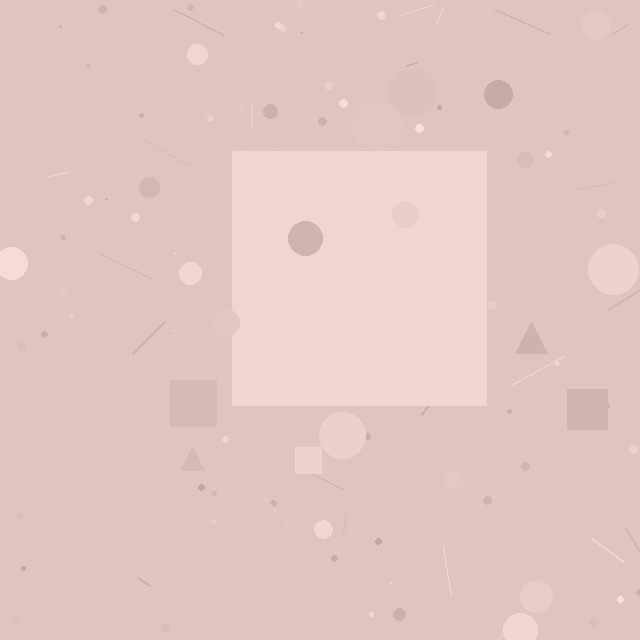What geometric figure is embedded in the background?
A square is embedded in the background.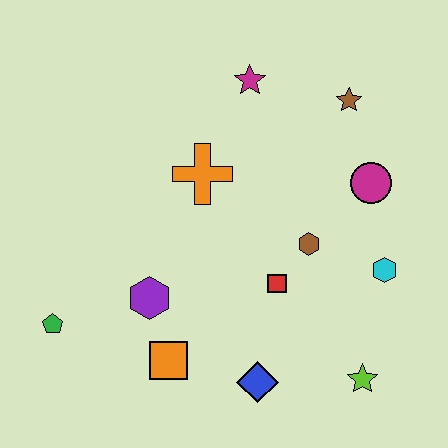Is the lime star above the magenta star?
No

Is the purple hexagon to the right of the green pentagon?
Yes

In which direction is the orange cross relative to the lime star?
The orange cross is above the lime star.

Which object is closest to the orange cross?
The magenta star is closest to the orange cross.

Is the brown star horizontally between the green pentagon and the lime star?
Yes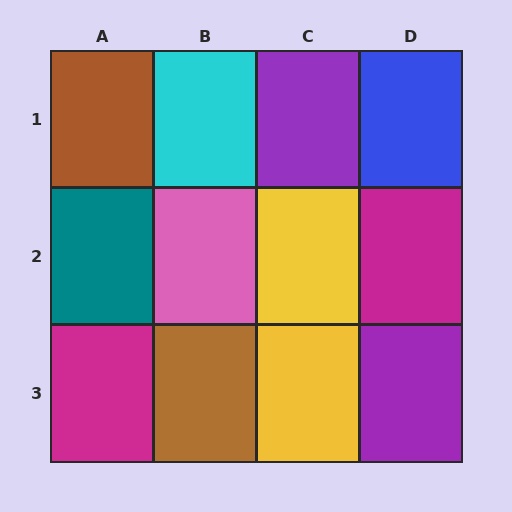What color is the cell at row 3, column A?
Magenta.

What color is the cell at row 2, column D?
Magenta.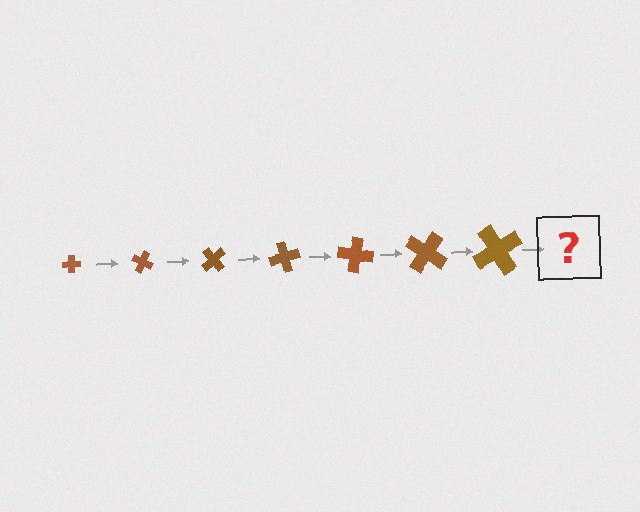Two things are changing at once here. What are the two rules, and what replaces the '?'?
The two rules are that the cross grows larger each step and it rotates 25 degrees each step. The '?' should be a cross, larger than the previous one and rotated 175 degrees from the start.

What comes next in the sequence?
The next element should be a cross, larger than the previous one and rotated 175 degrees from the start.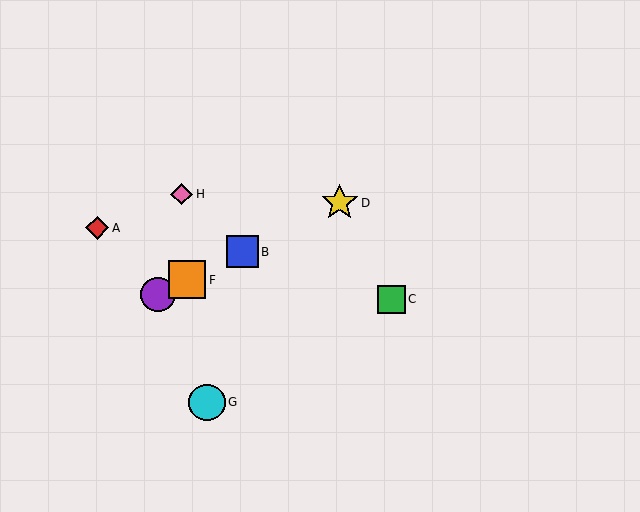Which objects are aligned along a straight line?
Objects B, D, E, F are aligned along a straight line.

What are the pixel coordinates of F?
Object F is at (187, 280).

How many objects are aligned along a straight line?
4 objects (B, D, E, F) are aligned along a straight line.